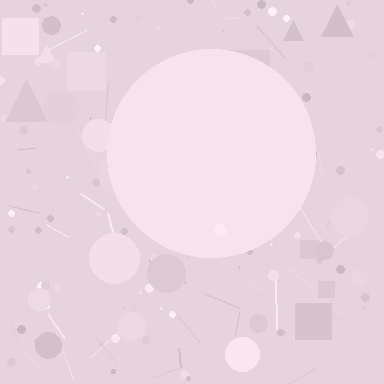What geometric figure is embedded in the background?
A circle is embedded in the background.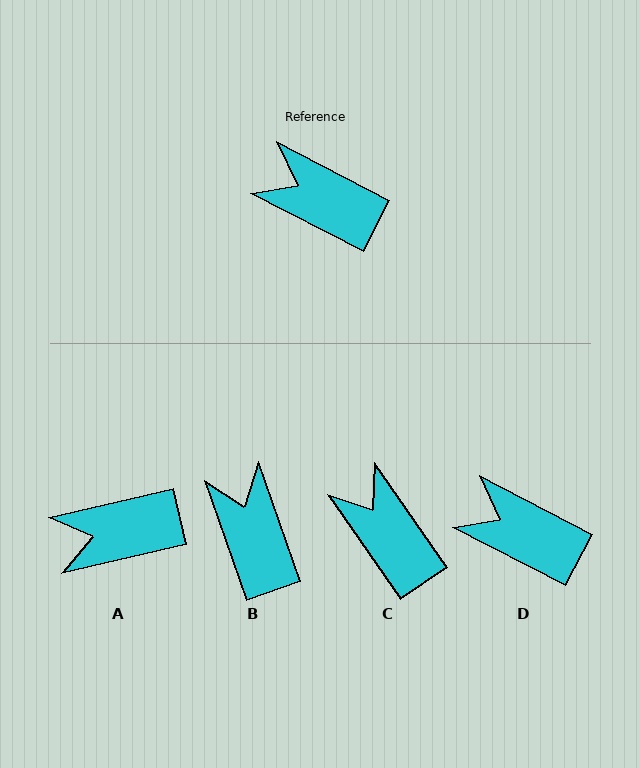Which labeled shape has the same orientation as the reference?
D.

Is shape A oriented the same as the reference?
No, it is off by about 41 degrees.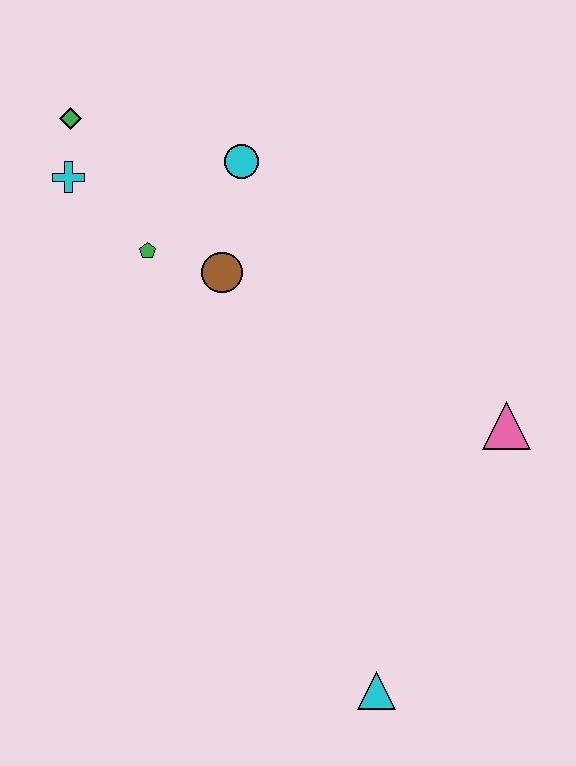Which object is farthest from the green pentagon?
The cyan triangle is farthest from the green pentagon.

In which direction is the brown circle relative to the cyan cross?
The brown circle is to the right of the cyan cross.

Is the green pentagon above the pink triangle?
Yes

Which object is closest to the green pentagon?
The brown circle is closest to the green pentagon.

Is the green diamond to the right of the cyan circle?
No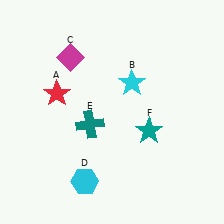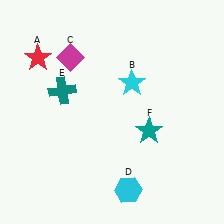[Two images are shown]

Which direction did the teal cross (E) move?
The teal cross (E) moved up.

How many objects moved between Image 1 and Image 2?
3 objects moved between the two images.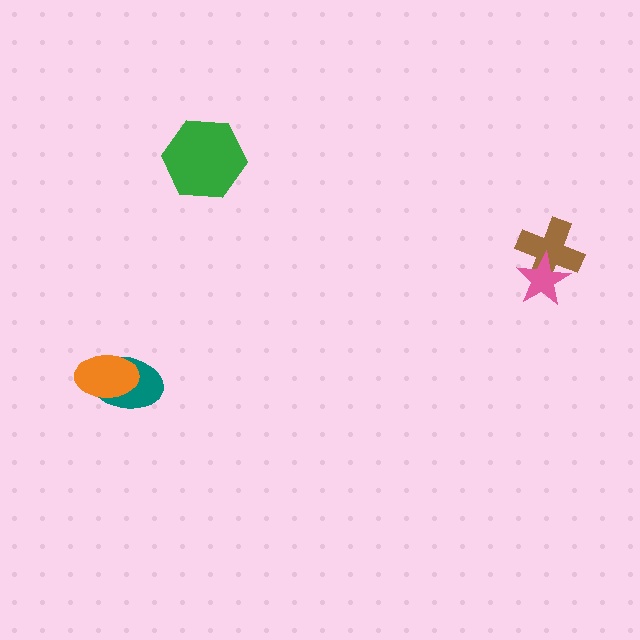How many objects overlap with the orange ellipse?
1 object overlaps with the orange ellipse.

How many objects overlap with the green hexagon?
0 objects overlap with the green hexagon.